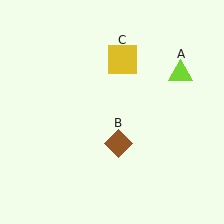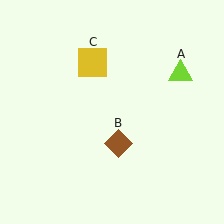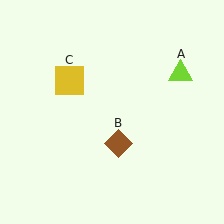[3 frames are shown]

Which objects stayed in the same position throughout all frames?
Lime triangle (object A) and brown diamond (object B) remained stationary.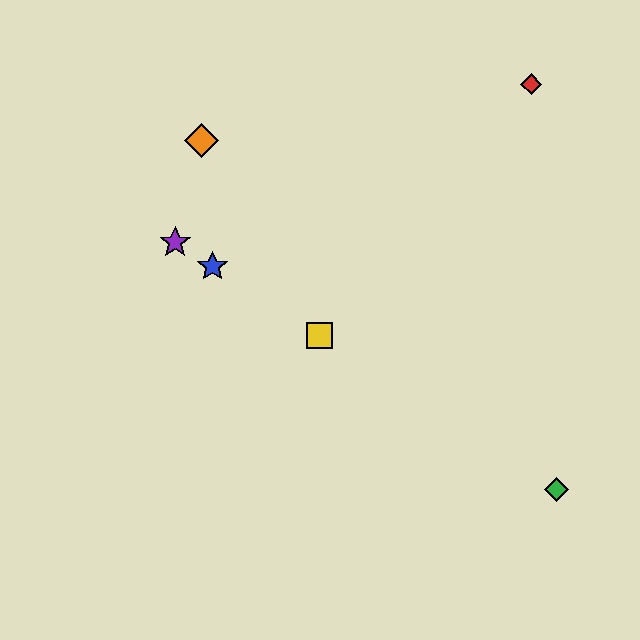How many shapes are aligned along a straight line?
4 shapes (the blue star, the green diamond, the yellow square, the purple star) are aligned along a straight line.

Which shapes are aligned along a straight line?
The blue star, the green diamond, the yellow square, the purple star are aligned along a straight line.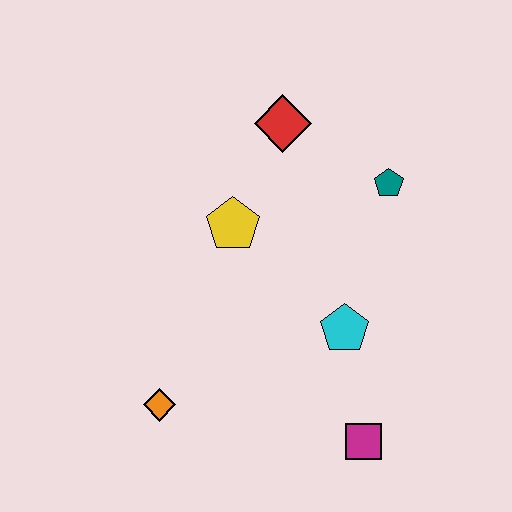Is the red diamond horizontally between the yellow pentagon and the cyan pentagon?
Yes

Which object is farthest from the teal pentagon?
The orange diamond is farthest from the teal pentagon.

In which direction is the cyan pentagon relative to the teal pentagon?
The cyan pentagon is below the teal pentagon.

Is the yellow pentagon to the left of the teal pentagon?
Yes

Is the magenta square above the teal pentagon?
No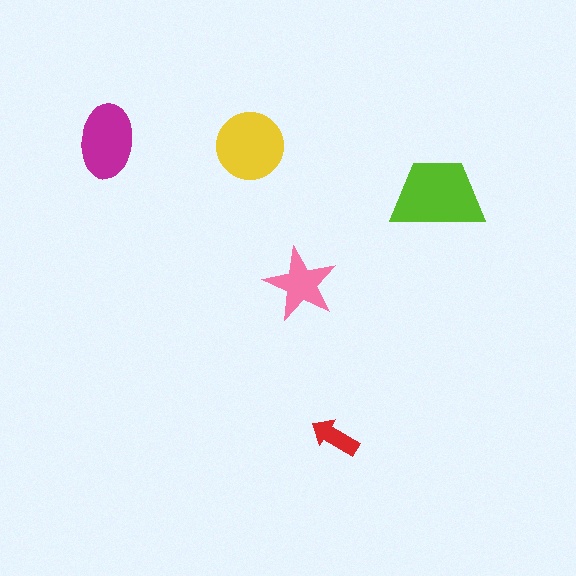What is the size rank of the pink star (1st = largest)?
4th.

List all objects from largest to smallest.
The lime trapezoid, the yellow circle, the magenta ellipse, the pink star, the red arrow.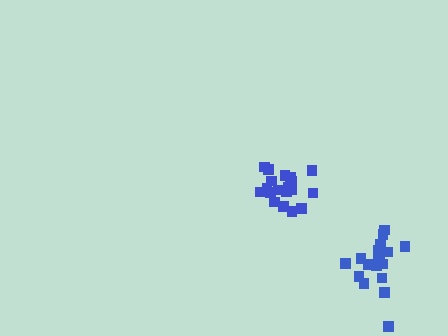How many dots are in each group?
Group 1: 18 dots, Group 2: 19 dots (37 total).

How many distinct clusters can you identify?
There are 2 distinct clusters.